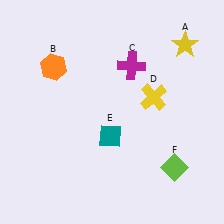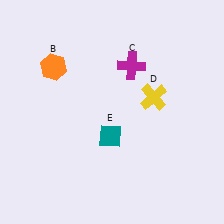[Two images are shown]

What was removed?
The yellow star (A), the lime diamond (F) were removed in Image 2.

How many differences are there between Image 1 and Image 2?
There are 2 differences between the two images.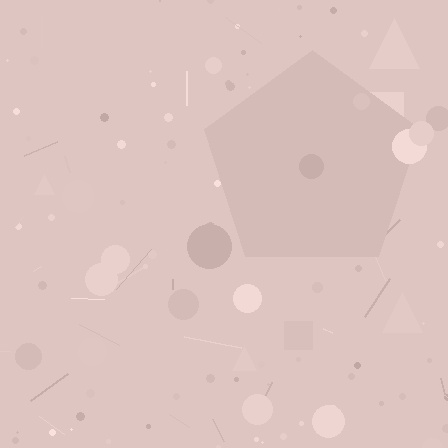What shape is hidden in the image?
A pentagon is hidden in the image.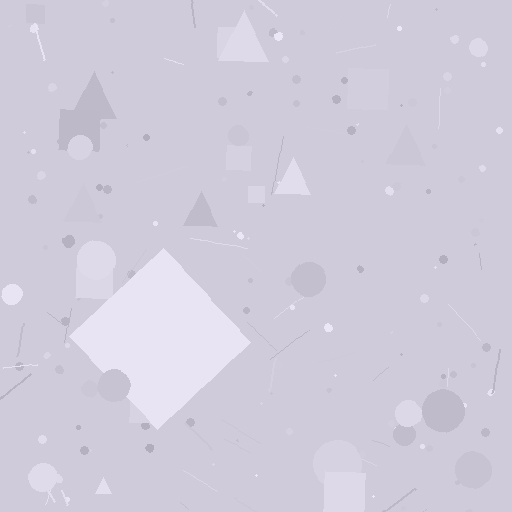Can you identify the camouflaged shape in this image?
The camouflaged shape is a diamond.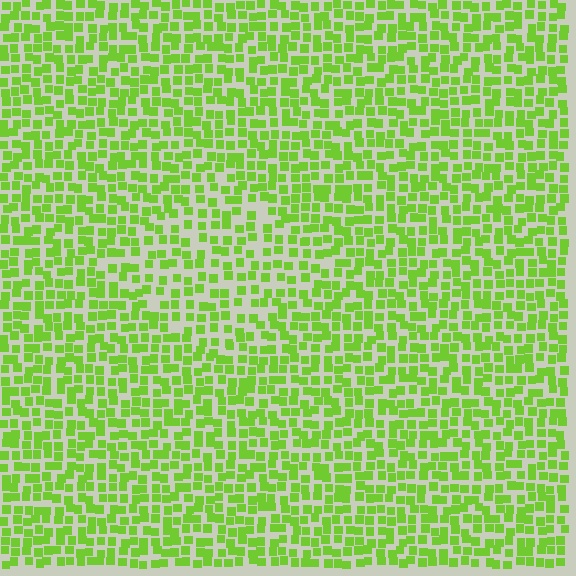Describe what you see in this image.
The image contains small lime elements arranged at two different densities. A diamond-shaped region is visible where the elements are less densely packed than the surrounding area.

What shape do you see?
I see a diamond.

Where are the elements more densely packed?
The elements are more densely packed outside the diamond boundary.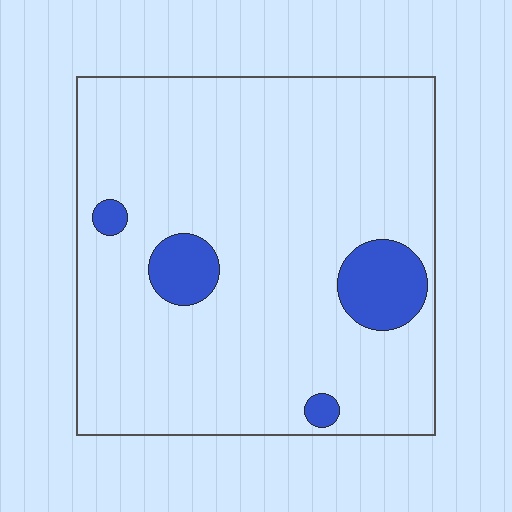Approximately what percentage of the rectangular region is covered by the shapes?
Approximately 10%.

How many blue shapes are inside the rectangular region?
4.